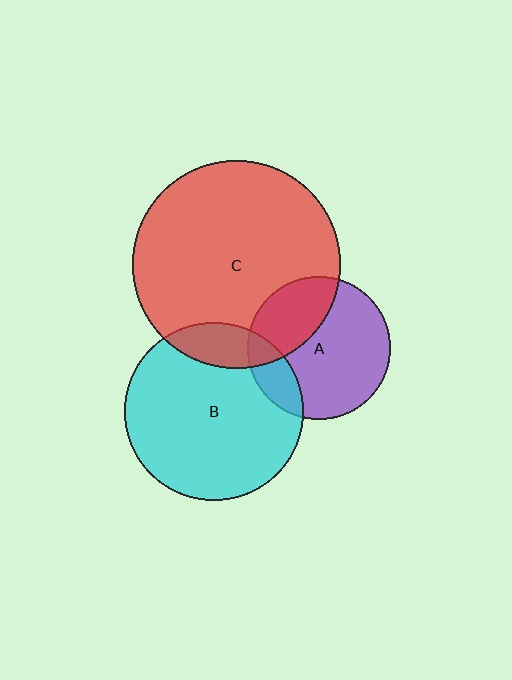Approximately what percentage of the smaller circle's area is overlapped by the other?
Approximately 15%.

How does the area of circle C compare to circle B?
Approximately 1.4 times.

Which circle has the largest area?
Circle C (red).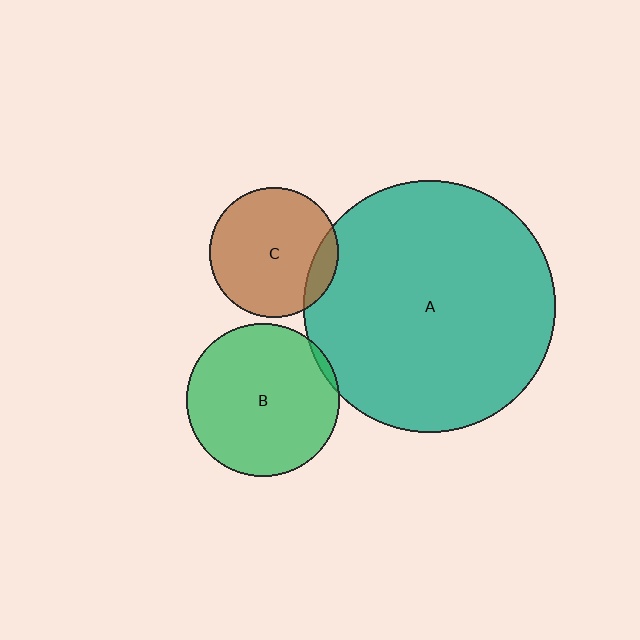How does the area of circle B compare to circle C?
Approximately 1.4 times.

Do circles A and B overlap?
Yes.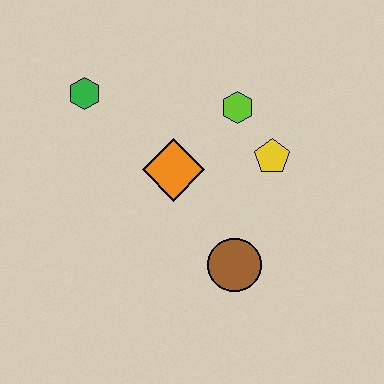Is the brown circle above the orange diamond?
No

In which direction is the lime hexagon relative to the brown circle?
The lime hexagon is above the brown circle.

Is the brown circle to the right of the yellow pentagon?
No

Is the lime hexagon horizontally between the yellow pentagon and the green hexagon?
Yes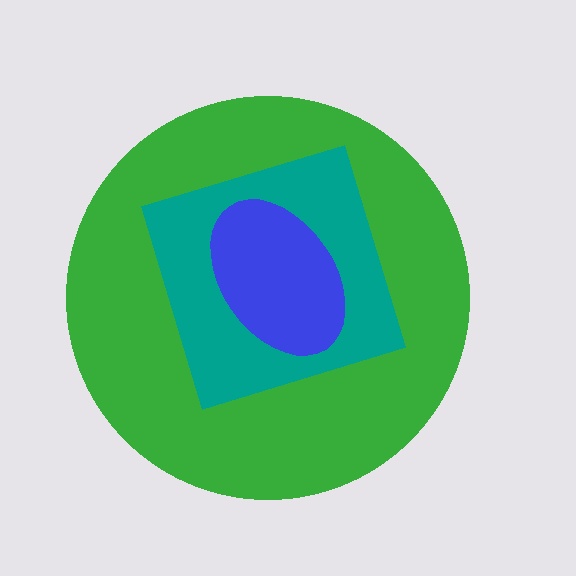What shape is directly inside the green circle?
The teal diamond.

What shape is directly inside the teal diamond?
The blue ellipse.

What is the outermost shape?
The green circle.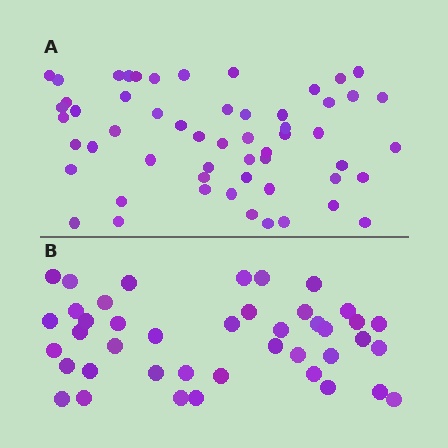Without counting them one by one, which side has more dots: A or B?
Region A (the top region) has more dots.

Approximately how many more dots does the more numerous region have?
Region A has approximately 15 more dots than region B.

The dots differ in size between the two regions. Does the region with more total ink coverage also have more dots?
No. Region B has more total ink coverage because its dots are larger, but region A actually contains more individual dots. Total area can be misleading — the number of items is what matters here.